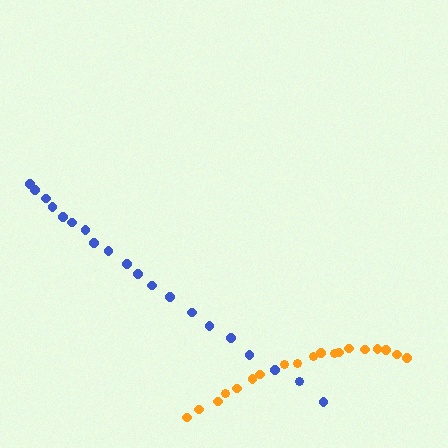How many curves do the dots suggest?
There are 2 distinct paths.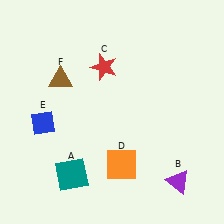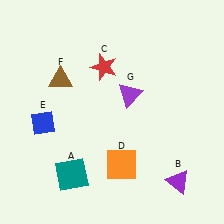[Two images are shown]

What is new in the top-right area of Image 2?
A purple triangle (G) was added in the top-right area of Image 2.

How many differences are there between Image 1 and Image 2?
There is 1 difference between the two images.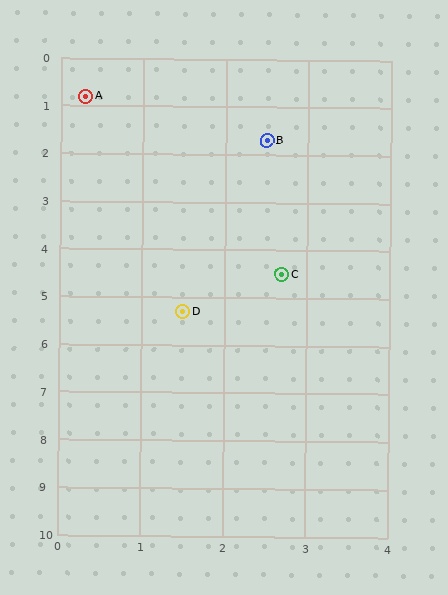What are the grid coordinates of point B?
Point B is at approximately (2.5, 1.7).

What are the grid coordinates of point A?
Point A is at approximately (0.3, 0.8).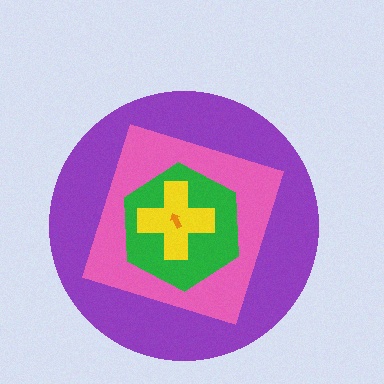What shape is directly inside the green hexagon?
The yellow cross.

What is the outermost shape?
The purple circle.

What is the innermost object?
The orange arrow.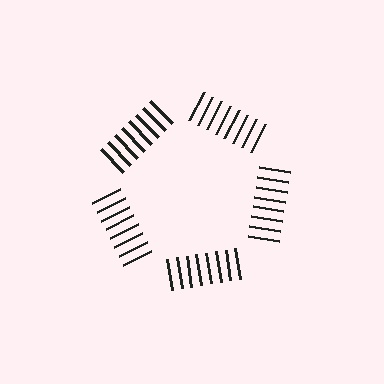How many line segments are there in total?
40 — 8 along each of the 5 edges.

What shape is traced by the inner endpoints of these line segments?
An illusory pentagon — the line segments terminate on its edges but no continuous stroke is drawn.